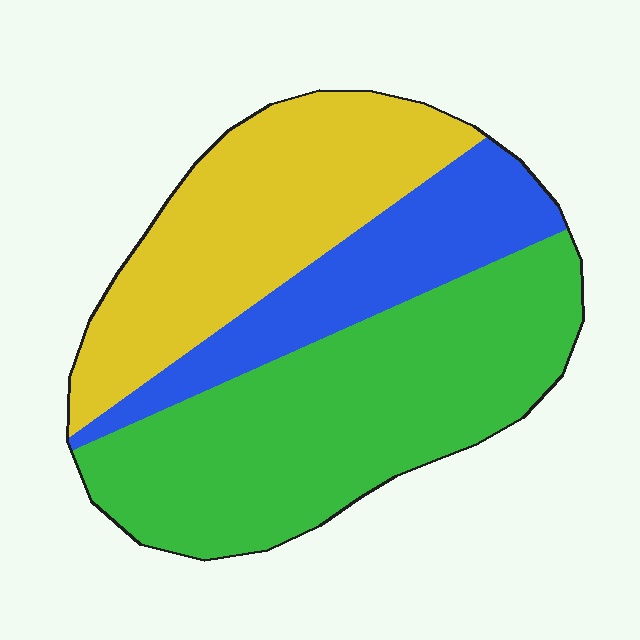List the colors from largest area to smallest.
From largest to smallest: green, yellow, blue.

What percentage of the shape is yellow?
Yellow covers around 35% of the shape.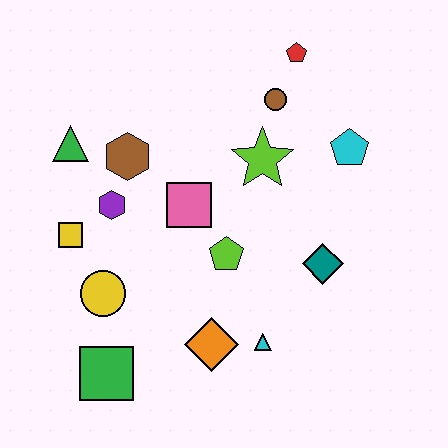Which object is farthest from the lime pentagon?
The red pentagon is farthest from the lime pentagon.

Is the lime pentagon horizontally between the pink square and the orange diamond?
No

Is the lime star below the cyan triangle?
No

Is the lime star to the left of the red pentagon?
Yes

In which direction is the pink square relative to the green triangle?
The pink square is to the right of the green triangle.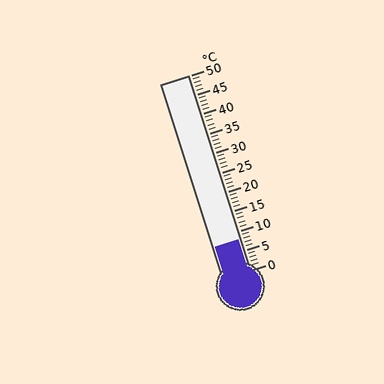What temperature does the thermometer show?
The thermometer shows approximately 8°C.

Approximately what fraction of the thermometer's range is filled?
The thermometer is filled to approximately 15% of its range.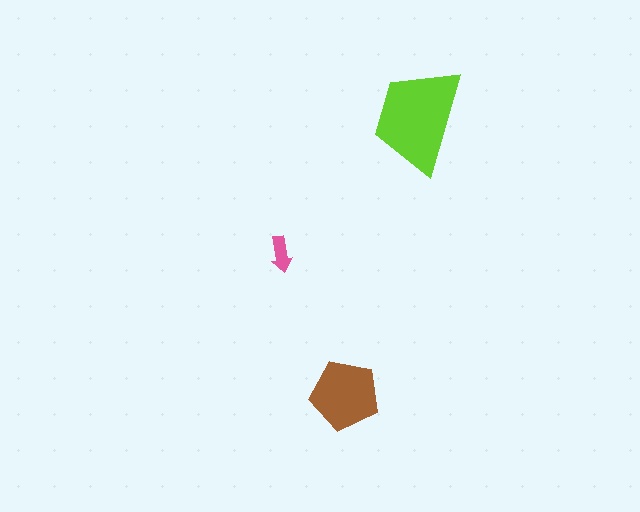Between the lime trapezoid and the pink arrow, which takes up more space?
The lime trapezoid.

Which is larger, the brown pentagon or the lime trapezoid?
The lime trapezoid.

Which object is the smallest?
The pink arrow.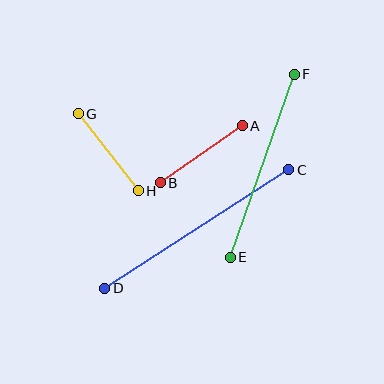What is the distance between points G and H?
The distance is approximately 97 pixels.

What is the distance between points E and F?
The distance is approximately 194 pixels.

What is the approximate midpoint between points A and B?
The midpoint is at approximately (201, 154) pixels.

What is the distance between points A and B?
The distance is approximately 100 pixels.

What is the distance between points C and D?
The distance is approximately 219 pixels.